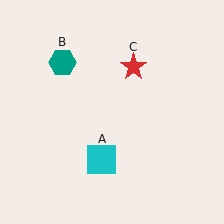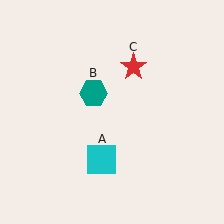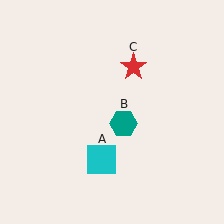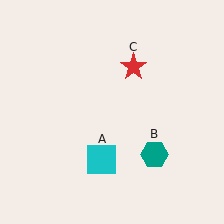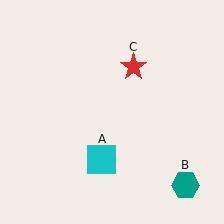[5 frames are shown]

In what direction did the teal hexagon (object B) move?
The teal hexagon (object B) moved down and to the right.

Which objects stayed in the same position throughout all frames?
Cyan square (object A) and red star (object C) remained stationary.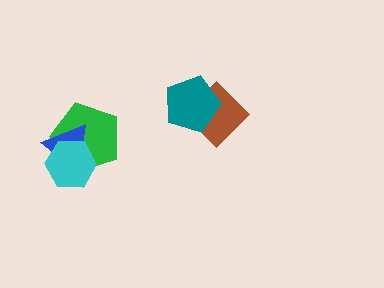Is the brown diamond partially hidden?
Yes, it is partially covered by another shape.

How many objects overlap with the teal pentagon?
1 object overlaps with the teal pentagon.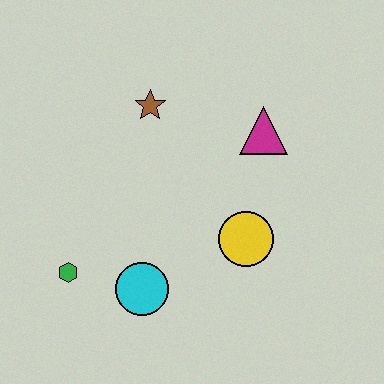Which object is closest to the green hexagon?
The cyan circle is closest to the green hexagon.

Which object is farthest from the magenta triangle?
The green hexagon is farthest from the magenta triangle.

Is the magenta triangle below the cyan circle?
No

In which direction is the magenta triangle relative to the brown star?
The magenta triangle is to the right of the brown star.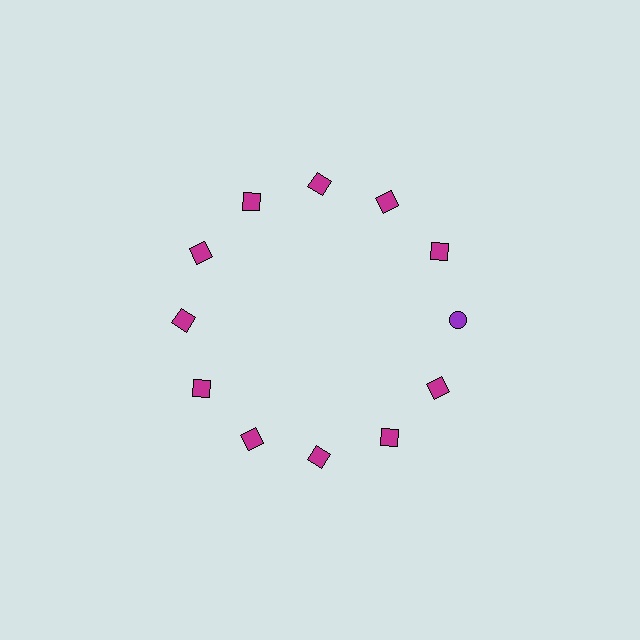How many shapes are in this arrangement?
There are 12 shapes arranged in a ring pattern.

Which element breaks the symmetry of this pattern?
The purple circle at roughly the 3 o'clock position breaks the symmetry. All other shapes are magenta squares.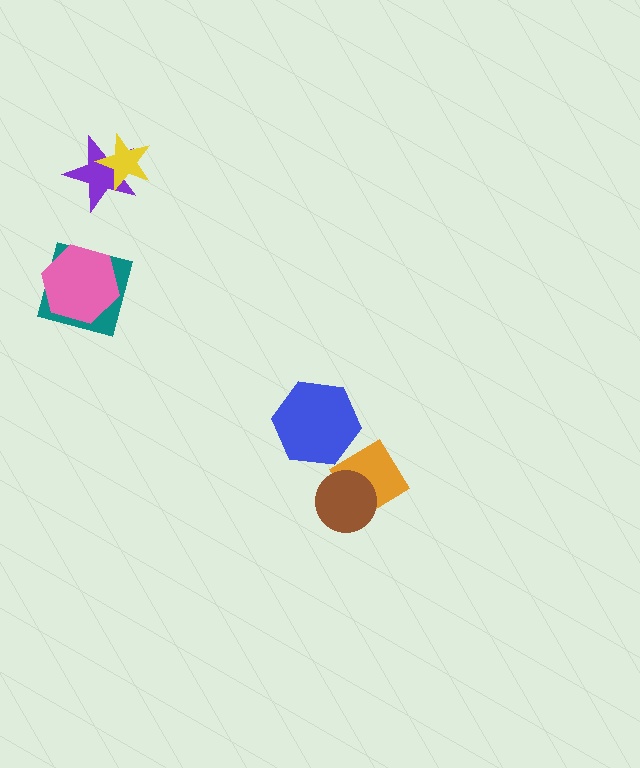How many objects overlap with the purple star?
1 object overlaps with the purple star.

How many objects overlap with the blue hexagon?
1 object overlaps with the blue hexagon.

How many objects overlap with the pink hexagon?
1 object overlaps with the pink hexagon.